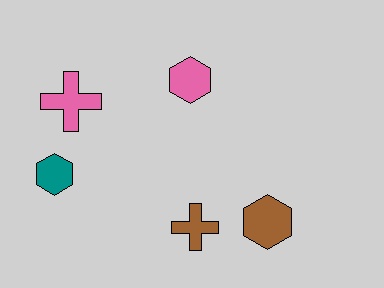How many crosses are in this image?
There are 2 crosses.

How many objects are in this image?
There are 5 objects.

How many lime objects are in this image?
There are no lime objects.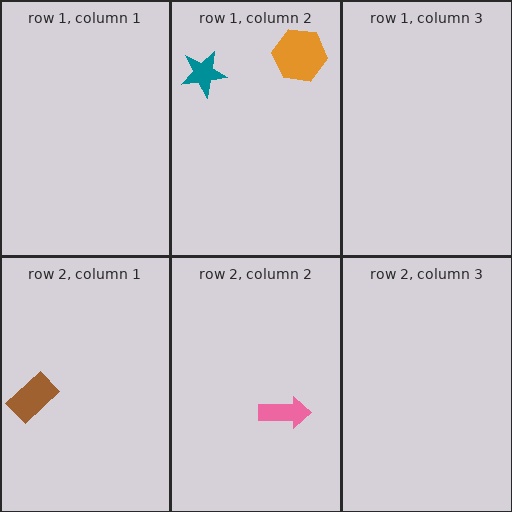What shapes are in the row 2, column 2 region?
The pink arrow.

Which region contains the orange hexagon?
The row 1, column 2 region.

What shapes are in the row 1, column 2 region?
The teal star, the orange hexagon.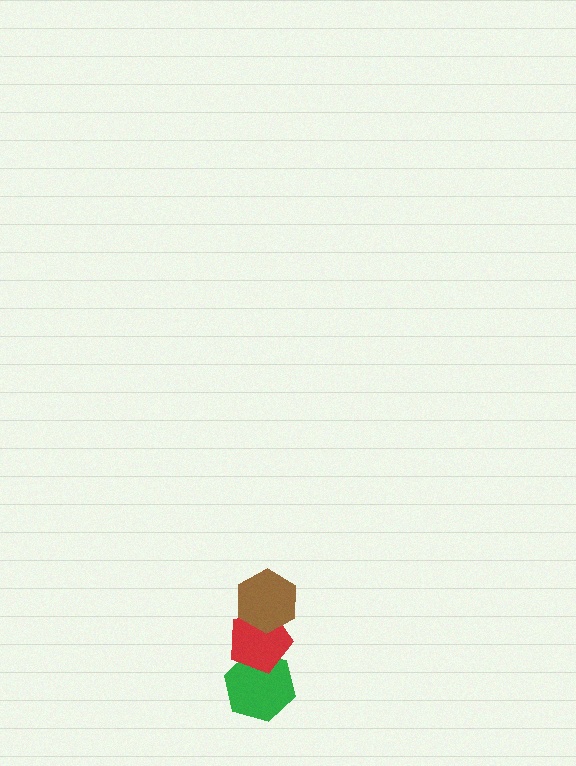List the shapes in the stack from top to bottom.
From top to bottom: the brown hexagon, the red pentagon, the green hexagon.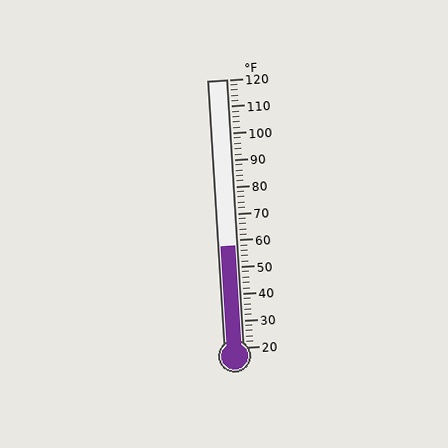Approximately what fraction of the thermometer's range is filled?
The thermometer is filled to approximately 40% of its range.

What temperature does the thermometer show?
The thermometer shows approximately 58°F.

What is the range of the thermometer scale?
The thermometer scale ranges from 20°F to 120°F.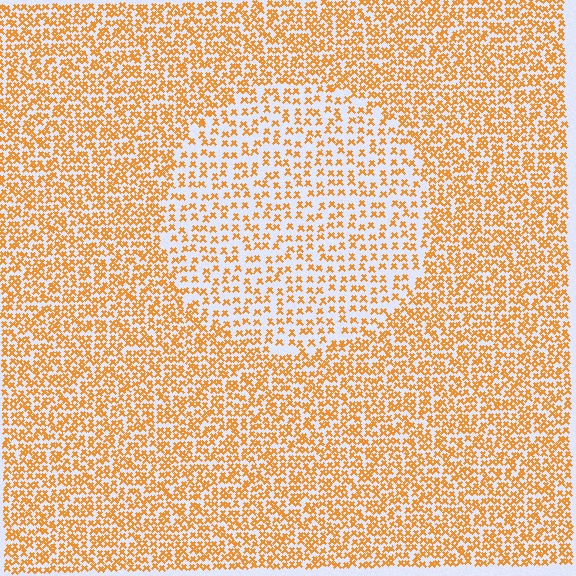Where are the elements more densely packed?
The elements are more densely packed outside the circle boundary.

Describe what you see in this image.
The image contains small orange elements arranged at two different densities. A circle-shaped region is visible where the elements are less densely packed than the surrounding area.